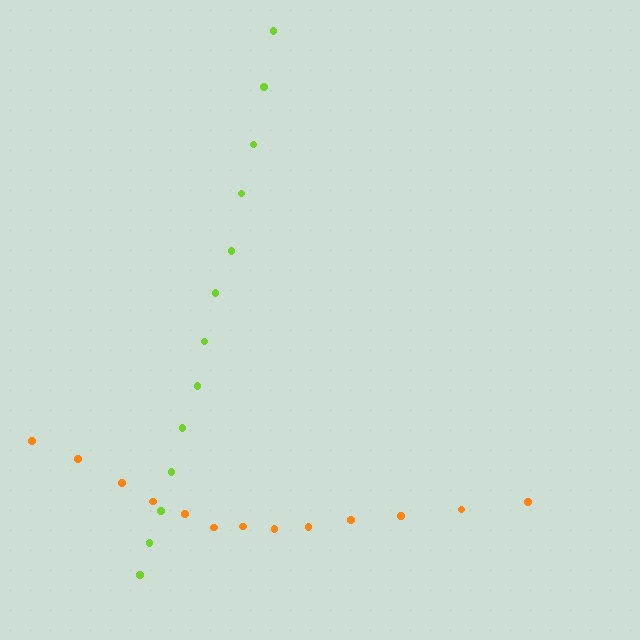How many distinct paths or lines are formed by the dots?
There are 2 distinct paths.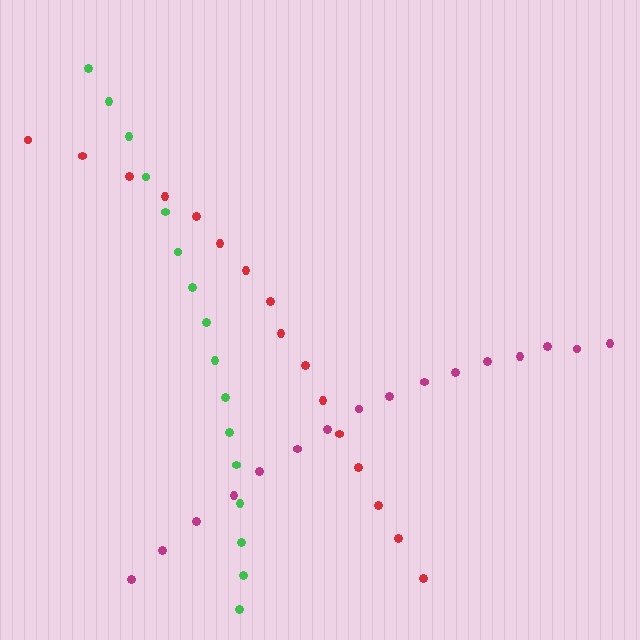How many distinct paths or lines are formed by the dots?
There are 3 distinct paths.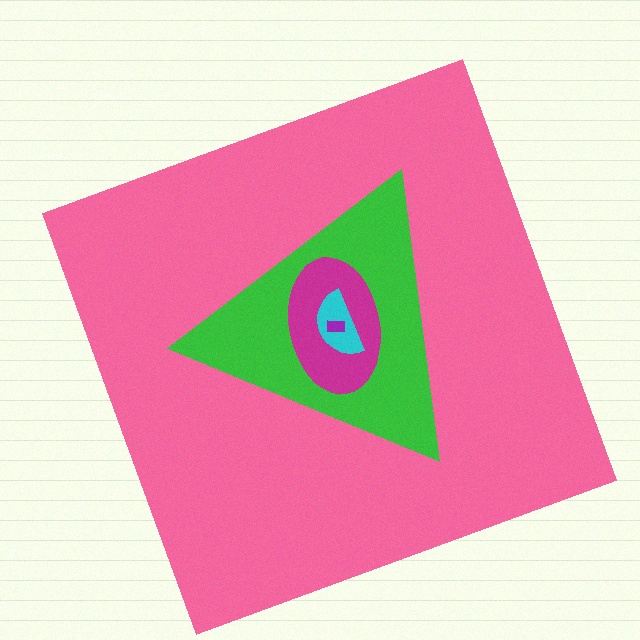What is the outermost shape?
The pink square.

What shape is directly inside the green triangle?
The magenta ellipse.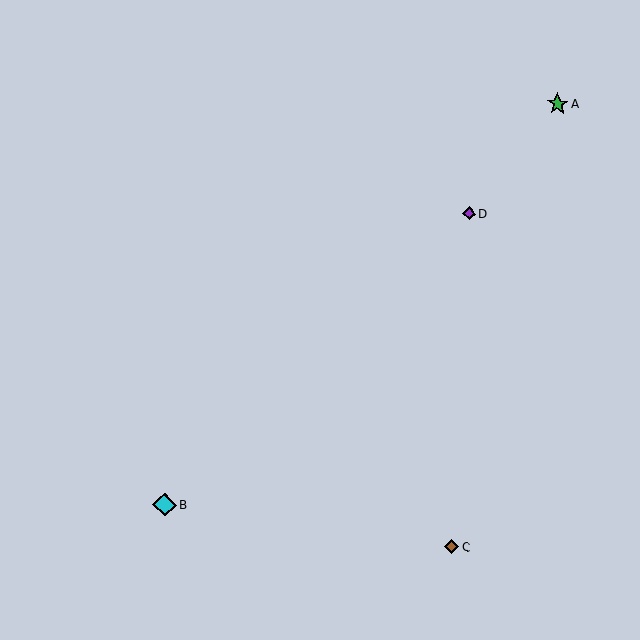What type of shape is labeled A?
Shape A is a green star.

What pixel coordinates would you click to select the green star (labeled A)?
Click at (558, 104) to select the green star A.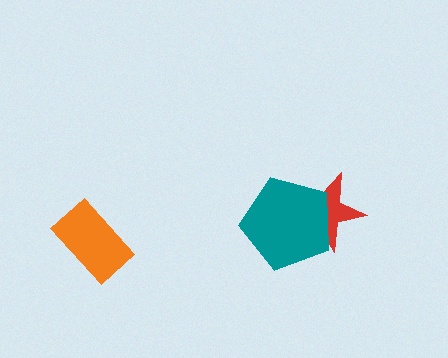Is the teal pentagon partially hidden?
No, no other shape covers it.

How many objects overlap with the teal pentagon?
1 object overlaps with the teal pentagon.